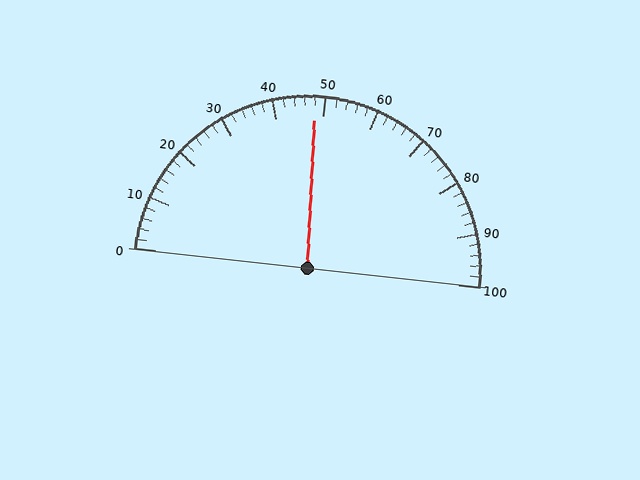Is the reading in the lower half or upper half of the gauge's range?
The reading is in the lower half of the range (0 to 100).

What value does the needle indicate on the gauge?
The needle indicates approximately 48.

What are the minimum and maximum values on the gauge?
The gauge ranges from 0 to 100.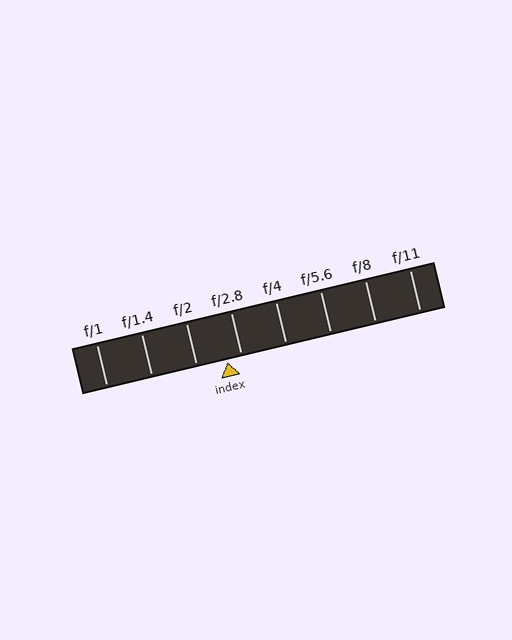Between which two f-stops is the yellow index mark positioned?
The index mark is between f/2 and f/2.8.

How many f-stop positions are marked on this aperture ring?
There are 8 f-stop positions marked.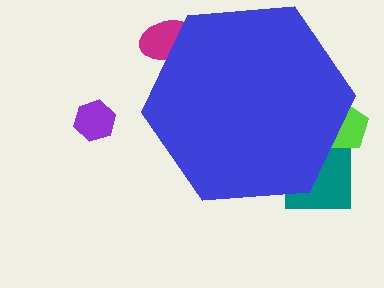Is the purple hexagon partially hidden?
No, the purple hexagon is fully visible.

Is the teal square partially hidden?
Yes, the teal square is partially hidden behind the blue hexagon.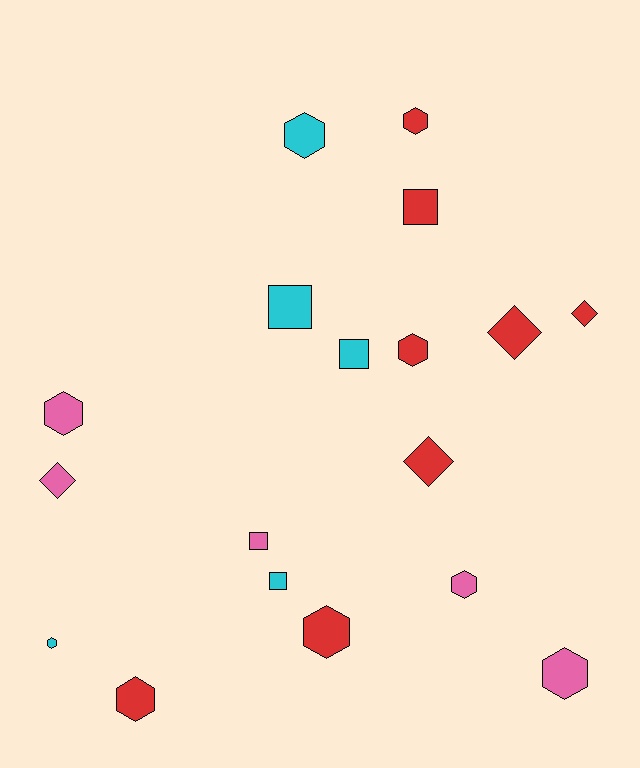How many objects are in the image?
There are 18 objects.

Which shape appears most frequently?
Hexagon, with 9 objects.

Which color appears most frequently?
Red, with 8 objects.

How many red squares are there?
There is 1 red square.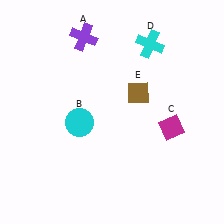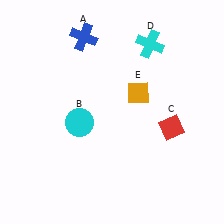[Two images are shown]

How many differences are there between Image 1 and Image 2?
There are 3 differences between the two images.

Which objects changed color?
A changed from purple to blue. C changed from magenta to red. E changed from brown to orange.